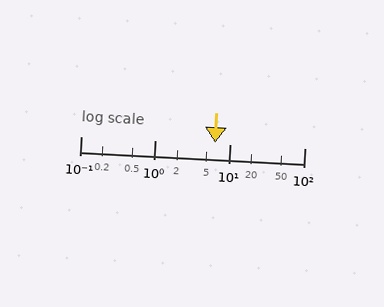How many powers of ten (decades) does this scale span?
The scale spans 3 decades, from 0.1 to 100.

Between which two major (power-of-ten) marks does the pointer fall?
The pointer is between 1 and 10.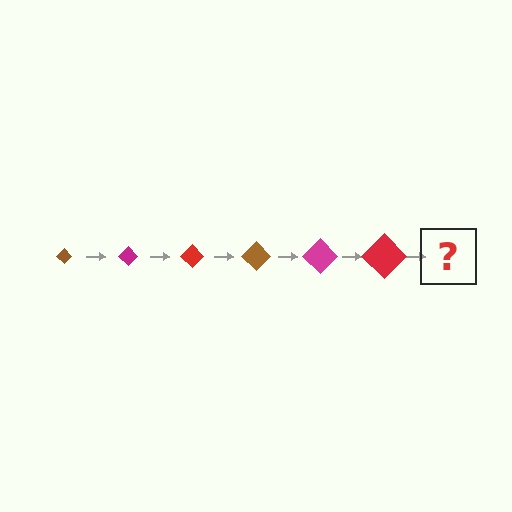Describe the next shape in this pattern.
It should be a brown diamond, larger than the previous one.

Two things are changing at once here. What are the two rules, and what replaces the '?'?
The two rules are that the diamond grows larger each step and the color cycles through brown, magenta, and red. The '?' should be a brown diamond, larger than the previous one.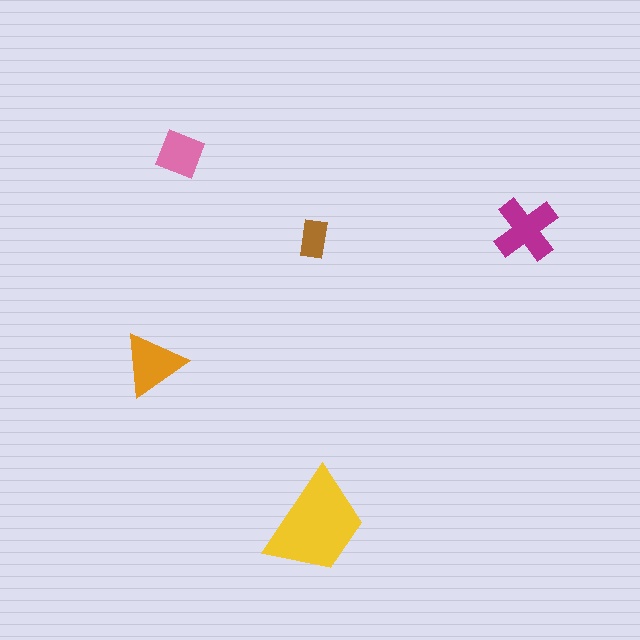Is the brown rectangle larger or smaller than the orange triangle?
Smaller.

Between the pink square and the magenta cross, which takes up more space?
The magenta cross.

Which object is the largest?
The yellow trapezoid.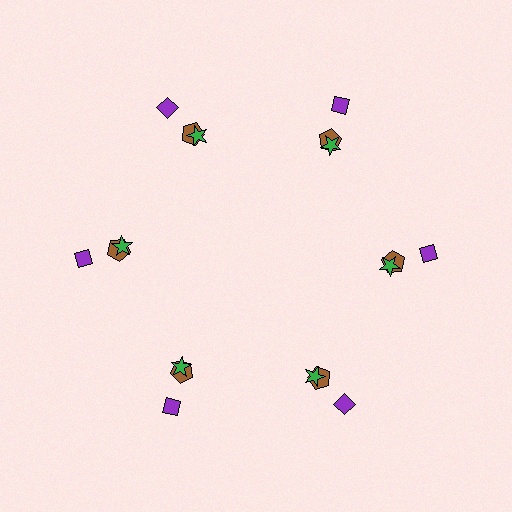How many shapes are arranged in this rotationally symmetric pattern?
There are 18 shapes, arranged in 6 groups of 3.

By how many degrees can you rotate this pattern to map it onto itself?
The pattern maps onto itself every 60 degrees of rotation.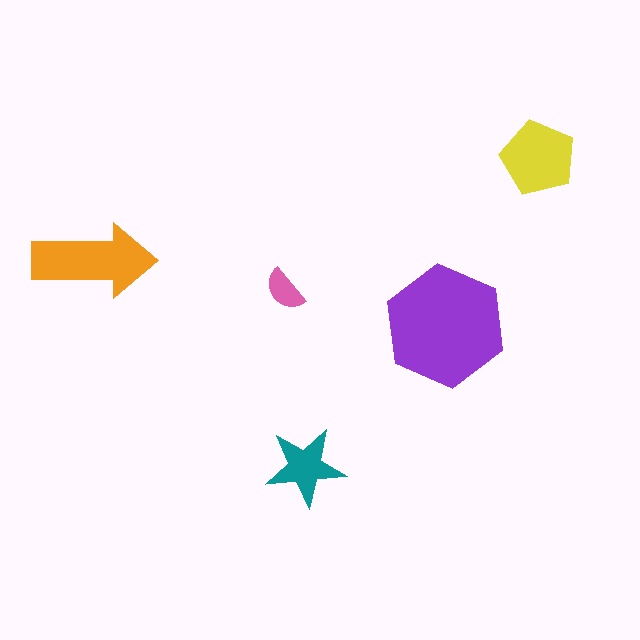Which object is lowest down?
The teal star is bottommost.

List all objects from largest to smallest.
The purple hexagon, the orange arrow, the yellow pentagon, the teal star, the pink semicircle.